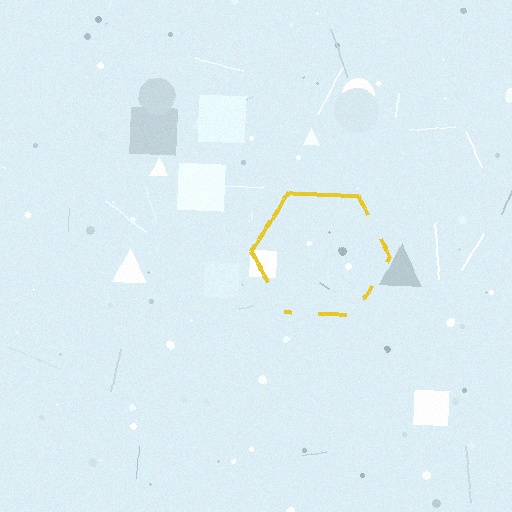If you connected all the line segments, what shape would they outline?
They would outline a hexagon.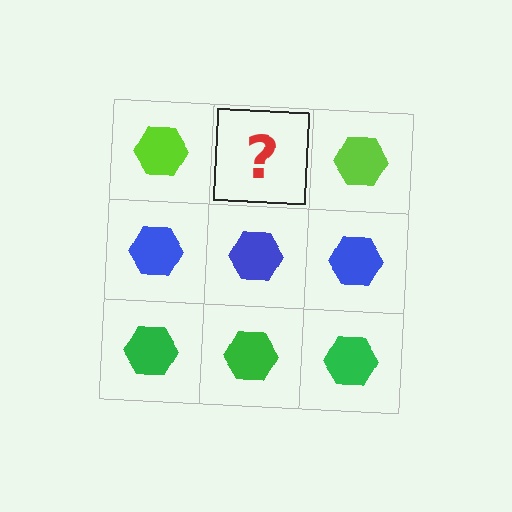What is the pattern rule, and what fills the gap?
The rule is that each row has a consistent color. The gap should be filled with a lime hexagon.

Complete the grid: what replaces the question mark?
The question mark should be replaced with a lime hexagon.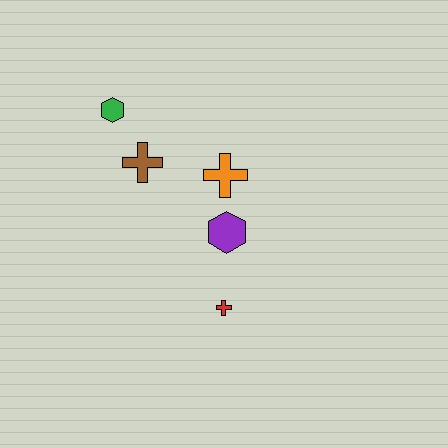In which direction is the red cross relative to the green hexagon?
The red cross is below the green hexagon.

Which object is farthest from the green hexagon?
The red cross is farthest from the green hexagon.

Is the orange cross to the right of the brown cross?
Yes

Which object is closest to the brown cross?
The green hexagon is closest to the brown cross.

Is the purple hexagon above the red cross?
Yes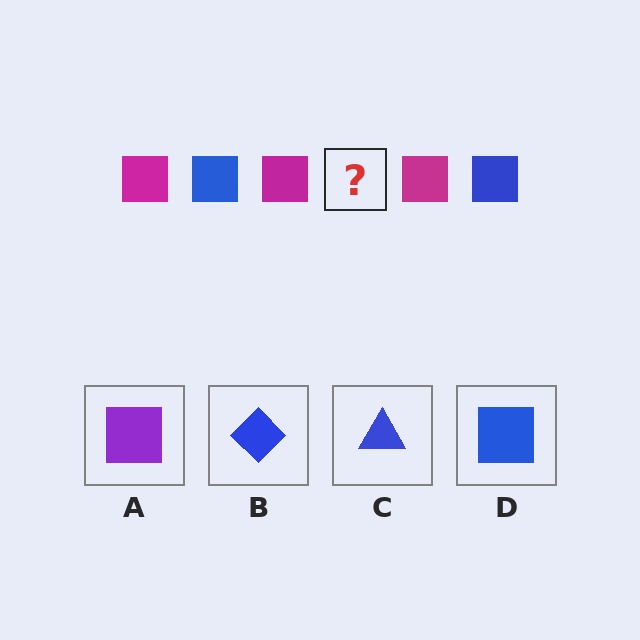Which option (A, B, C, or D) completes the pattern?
D.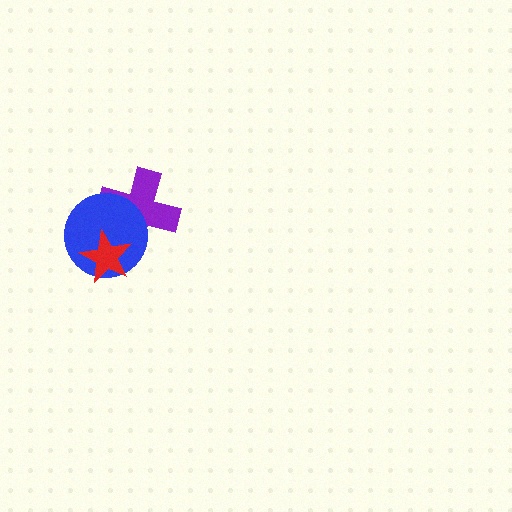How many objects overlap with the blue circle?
2 objects overlap with the blue circle.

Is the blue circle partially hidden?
Yes, it is partially covered by another shape.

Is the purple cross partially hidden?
Yes, it is partially covered by another shape.